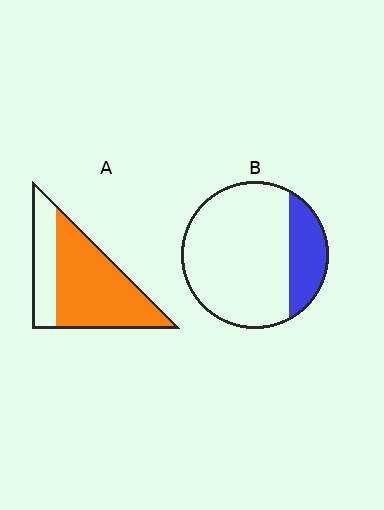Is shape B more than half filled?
No.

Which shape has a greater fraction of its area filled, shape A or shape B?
Shape A.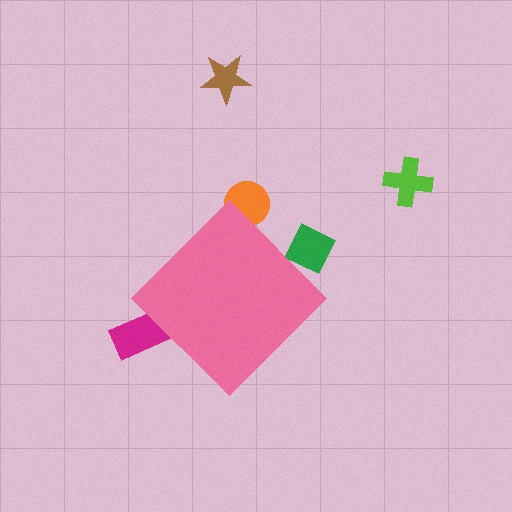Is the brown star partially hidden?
No, the brown star is fully visible.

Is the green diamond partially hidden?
Yes, the green diamond is partially hidden behind the pink diamond.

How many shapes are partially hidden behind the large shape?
3 shapes are partially hidden.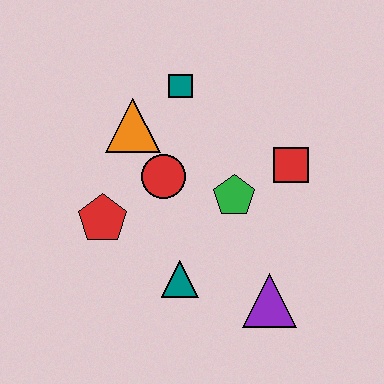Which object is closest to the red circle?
The orange triangle is closest to the red circle.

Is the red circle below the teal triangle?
No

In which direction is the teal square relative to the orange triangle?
The teal square is to the right of the orange triangle.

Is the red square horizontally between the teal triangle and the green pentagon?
No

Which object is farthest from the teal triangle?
The teal square is farthest from the teal triangle.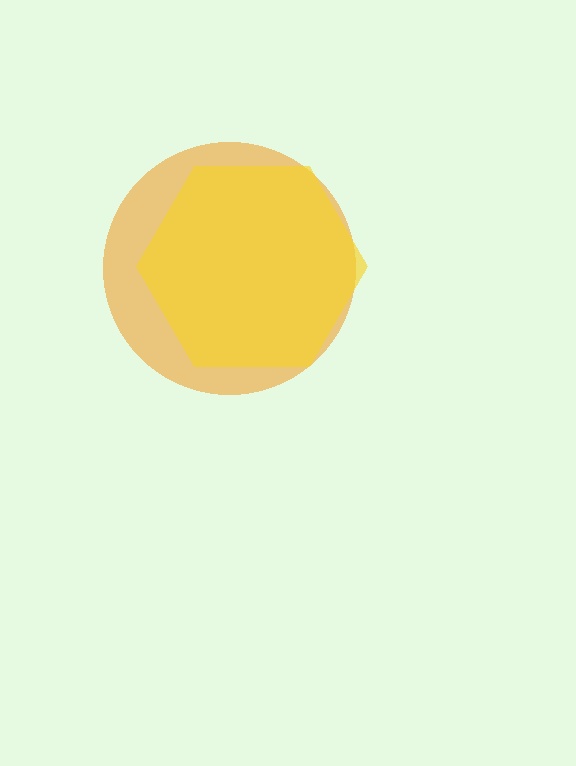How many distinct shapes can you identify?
There are 2 distinct shapes: an orange circle, a yellow hexagon.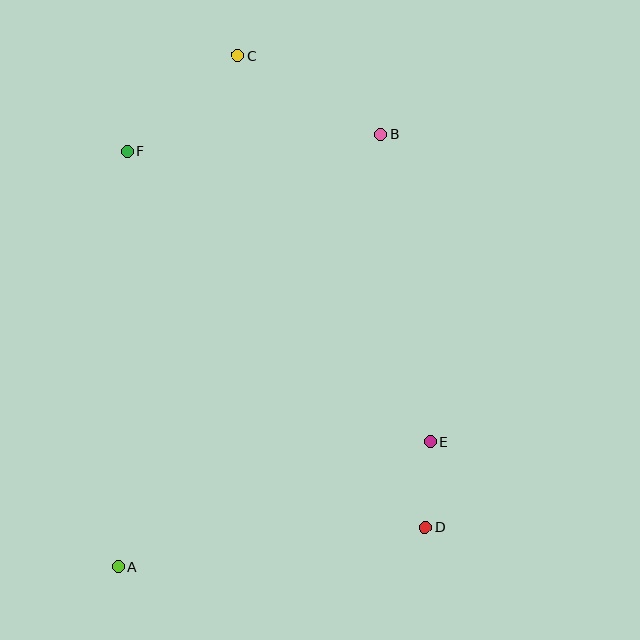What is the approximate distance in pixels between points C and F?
The distance between C and F is approximately 147 pixels.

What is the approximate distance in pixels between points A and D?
The distance between A and D is approximately 310 pixels.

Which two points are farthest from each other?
Points A and C are farthest from each other.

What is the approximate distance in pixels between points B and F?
The distance between B and F is approximately 255 pixels.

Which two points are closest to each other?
Points D and E are closest to each other.